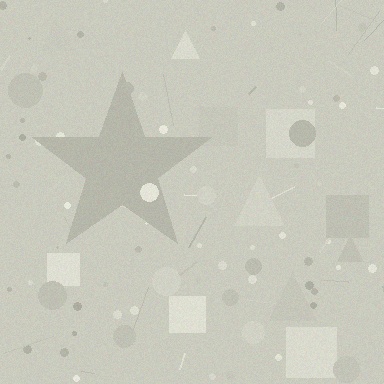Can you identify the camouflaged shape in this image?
The camouflaged shape is a star.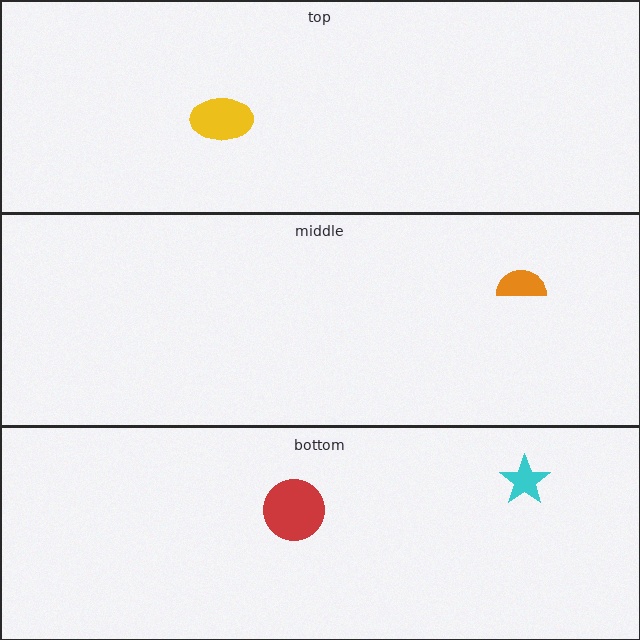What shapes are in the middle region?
The orange semicircle.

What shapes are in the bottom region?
The red circle, the cyan star.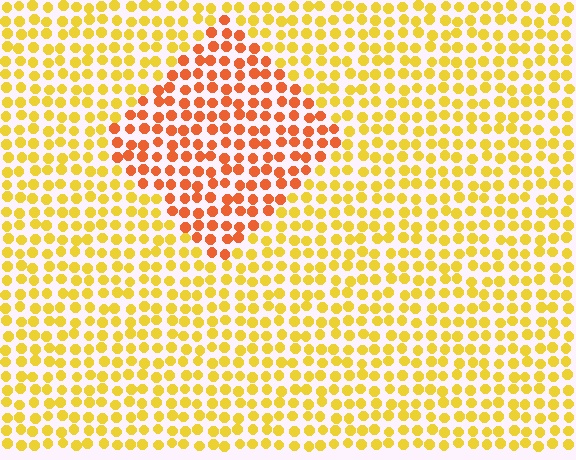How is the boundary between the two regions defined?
The boundary is defined purely by a slight shift in hue (about 36 degrees). Spacing, size, and orientation are identical on both sides.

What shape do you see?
I see a diamond.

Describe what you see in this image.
The image is filled with small yellow elements in a uniform arrangement. A diamond-shaped region is visible where the elements are tinted to a slightly different hue, forming a subtle color boundary.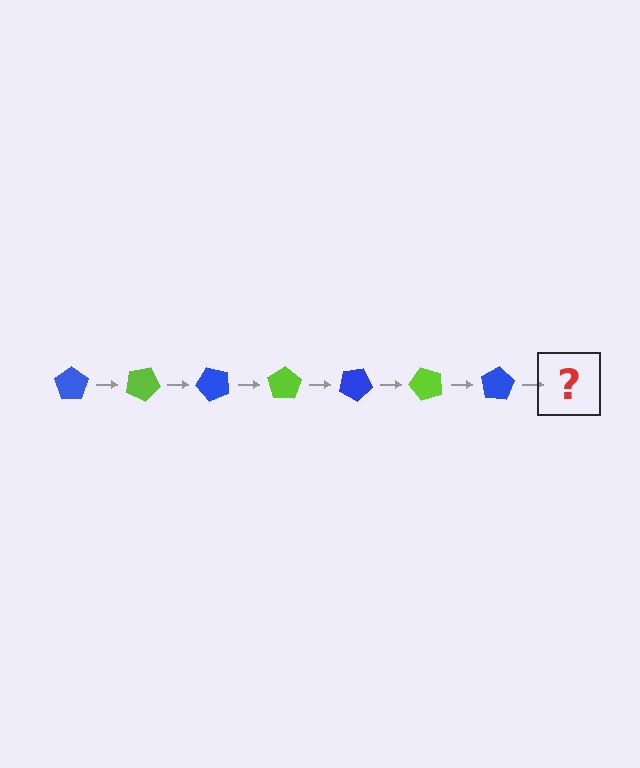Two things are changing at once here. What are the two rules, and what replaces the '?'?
The two rules are that it rotates 25 degrees each step and the color cycles through blue and lime. The '?' should be a lime pentagon, rotated 175 degrees from the start.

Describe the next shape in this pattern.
It should be a lime pentagon, rotated 175 degrees from the start.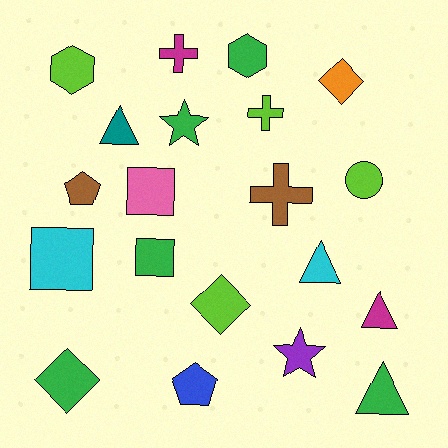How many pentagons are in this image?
There are 2 pentagons.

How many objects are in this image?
There are 20 objects.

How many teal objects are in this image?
There is 1 teal object.